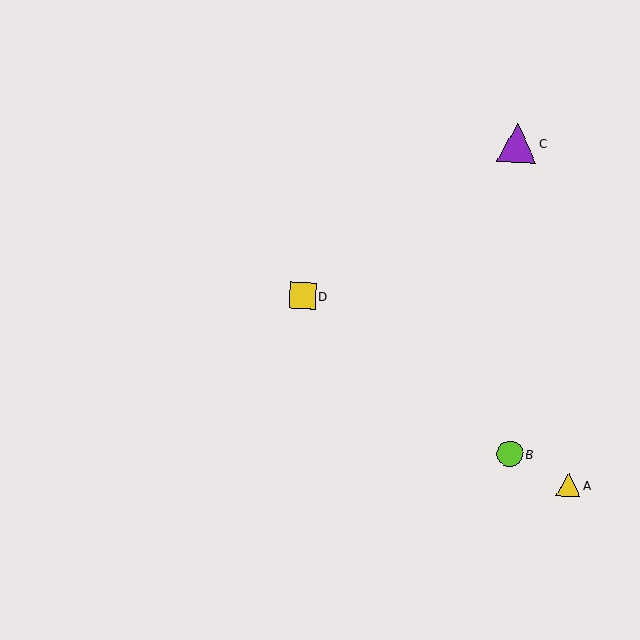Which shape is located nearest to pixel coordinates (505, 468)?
The lime circle (labeled B) at (510, 454) is nearest to that location.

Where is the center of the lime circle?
The center of the lime circle is at (510, 454).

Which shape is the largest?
The purple triangle (labeled C) is the largest.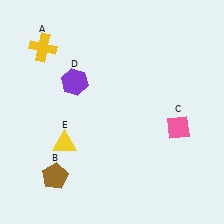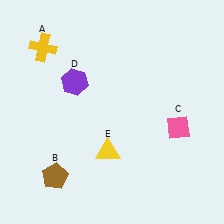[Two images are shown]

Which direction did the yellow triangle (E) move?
The yellow triangle (E) moved right.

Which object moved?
The yellow triangle (E) moved right.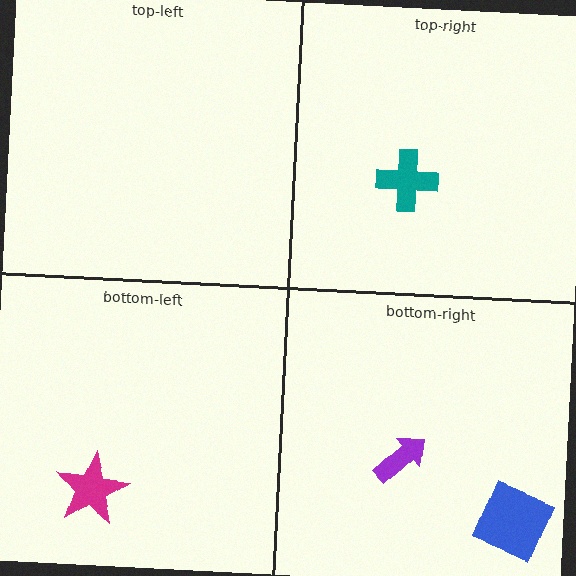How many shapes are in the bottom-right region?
2.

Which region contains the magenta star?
The bottom-left region.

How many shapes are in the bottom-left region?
1.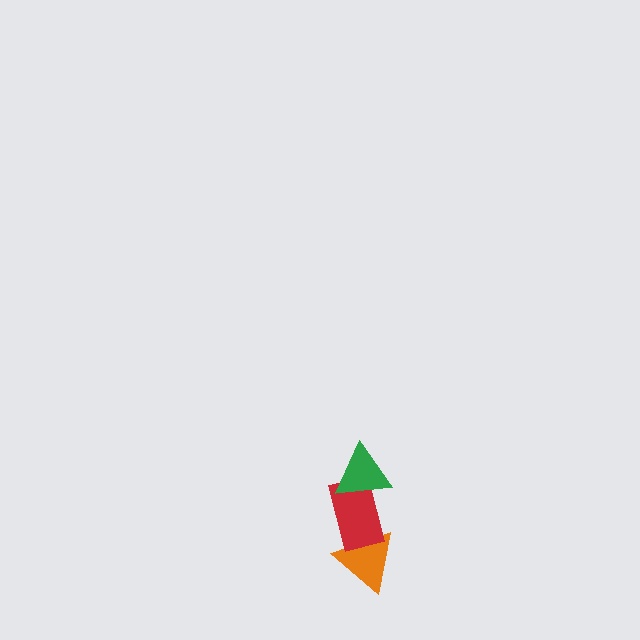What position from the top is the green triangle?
The green triangle is 1st from the top.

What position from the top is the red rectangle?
The red rectangle is 2nd from the top.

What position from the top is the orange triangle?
The orange triangle is 3rd from the top.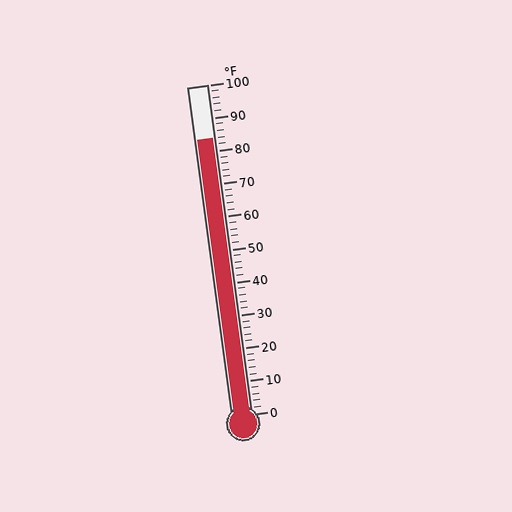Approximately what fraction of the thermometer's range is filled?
The thermometer is filled to approximately 85% of its range.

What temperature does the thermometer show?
The thermometer shows approximately 84°F.